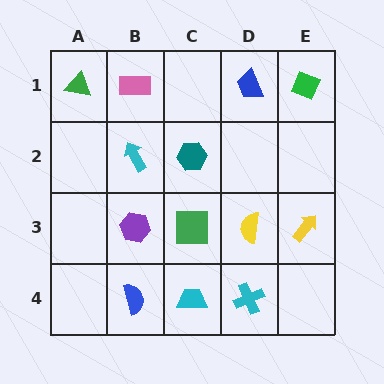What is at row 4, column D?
A cyan cross.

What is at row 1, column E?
A green diamond.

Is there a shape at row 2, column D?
No, that cell is empty.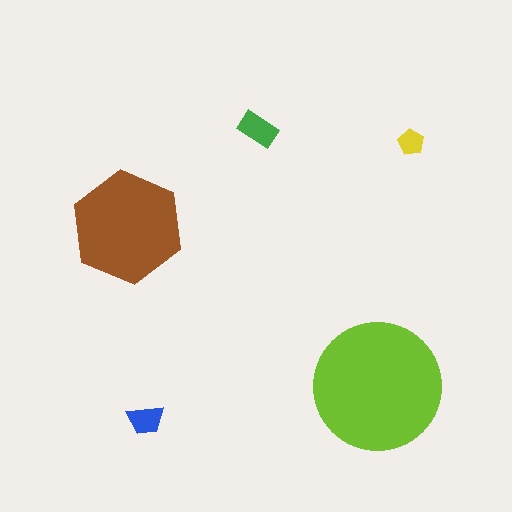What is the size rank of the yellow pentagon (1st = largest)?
5th.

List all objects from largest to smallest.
The lime circle, the brown hexagon, the green rectangle, the blue trapezoid, the yellow pentagon.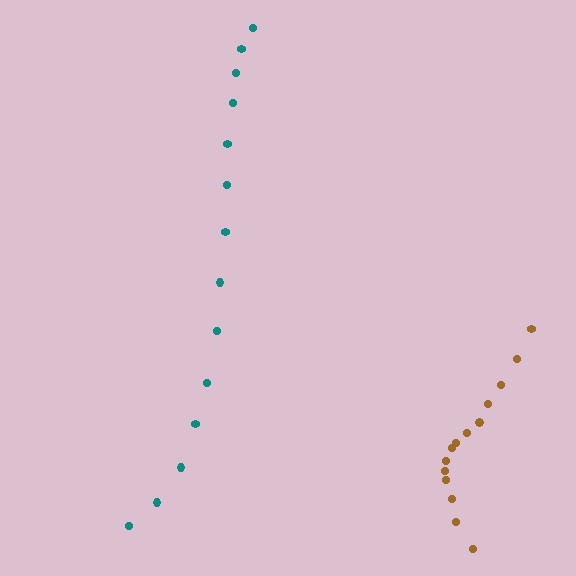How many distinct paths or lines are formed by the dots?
There are 2 distinct paths.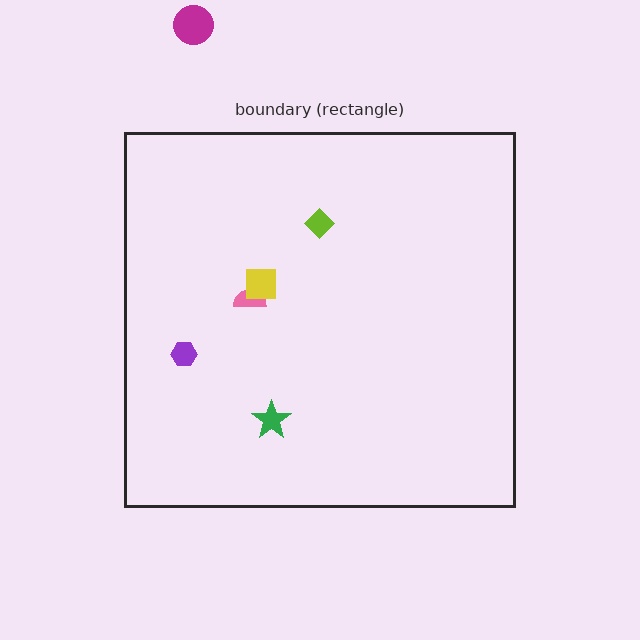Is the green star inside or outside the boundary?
Inside.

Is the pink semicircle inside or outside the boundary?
Inside.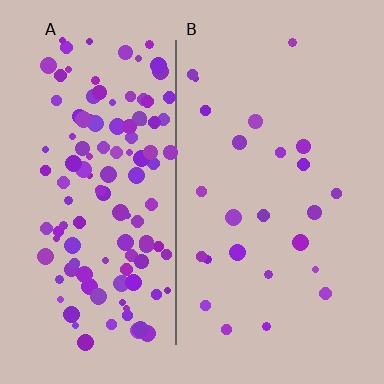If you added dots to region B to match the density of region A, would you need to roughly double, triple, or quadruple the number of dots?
Approximately quadruple.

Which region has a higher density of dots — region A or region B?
A (the left).